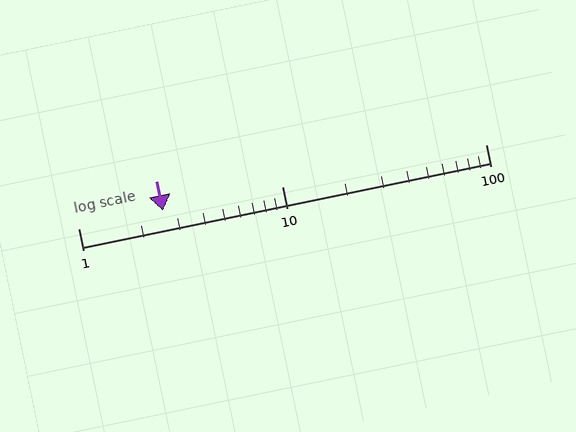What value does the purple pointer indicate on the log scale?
The pointer indicates approximately 2.6.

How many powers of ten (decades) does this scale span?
The scale spans 2 decades, from 1 to 100.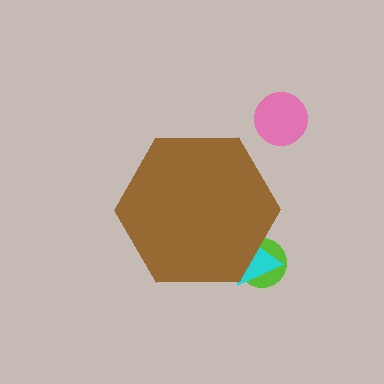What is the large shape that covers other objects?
A brown hexagon.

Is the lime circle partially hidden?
Yes, the lime circle is partially hidden behind the brown hexagon.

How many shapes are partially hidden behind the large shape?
2 shapes are partially hidden.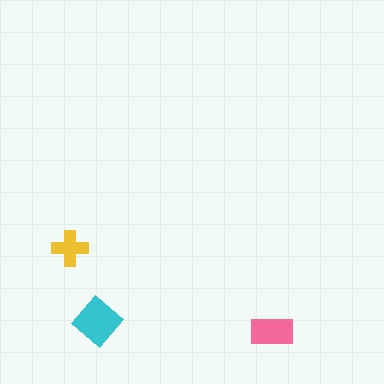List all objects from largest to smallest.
The cyan diamond, the pink rectangle, the yellow cross.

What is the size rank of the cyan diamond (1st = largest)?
1st.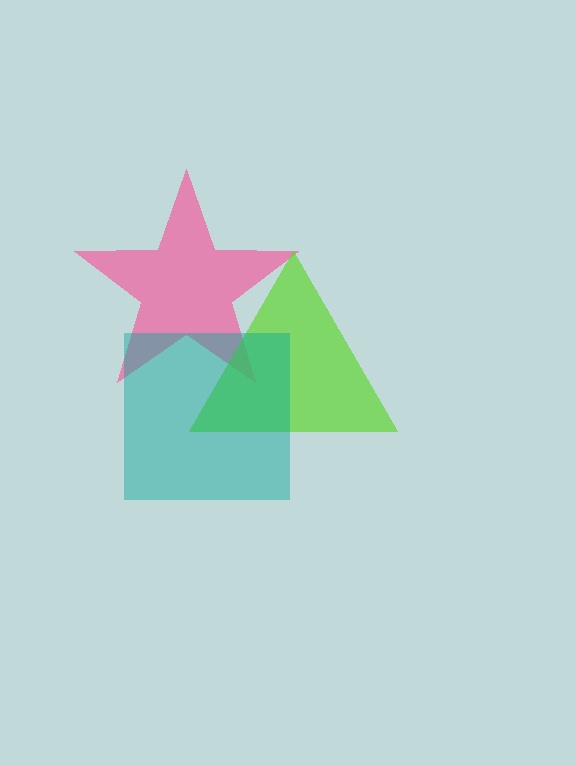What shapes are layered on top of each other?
The layered shapes are: a pink star, a lime triangle, a teal square.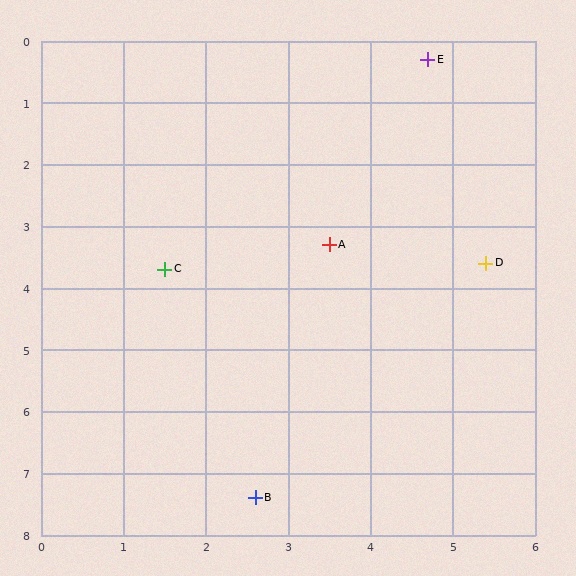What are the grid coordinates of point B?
Point B is at approximately (2.6, 7.4).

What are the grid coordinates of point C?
Point C is at approximately (1.5, 3.7).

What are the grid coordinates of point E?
Point E is at approximately (4.7, 0.3).